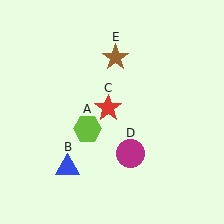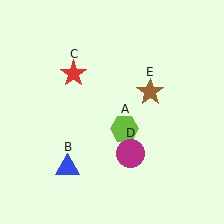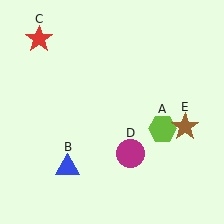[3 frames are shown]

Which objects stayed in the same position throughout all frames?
Blue triangle (object B) and magenta circle (object D) remained stationary.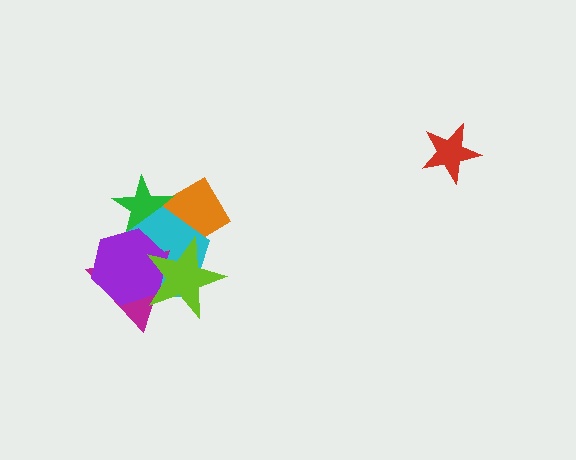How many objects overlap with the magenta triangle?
4 objects overlap with the magenta triangle.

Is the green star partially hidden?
Yes, it is partially covered by another shape.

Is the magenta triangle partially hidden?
Yes, it is partially covered by another shape.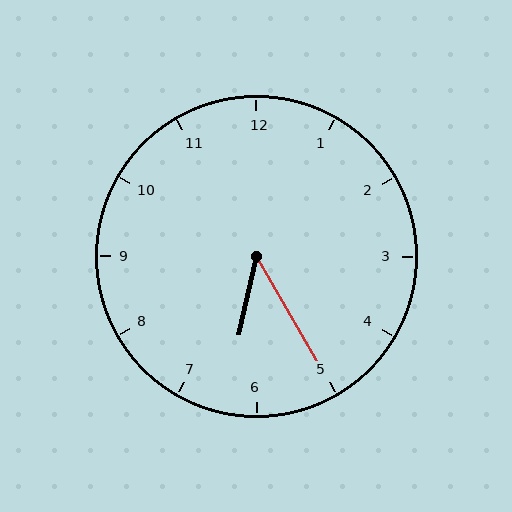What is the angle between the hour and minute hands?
Approximately 42 degrees.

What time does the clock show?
6:25.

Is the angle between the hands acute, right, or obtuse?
It is acute.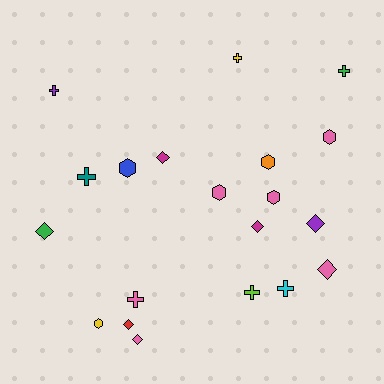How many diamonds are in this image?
There are 7 diamonds.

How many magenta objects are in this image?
There are 2 magenta objects.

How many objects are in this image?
There are 20 objects.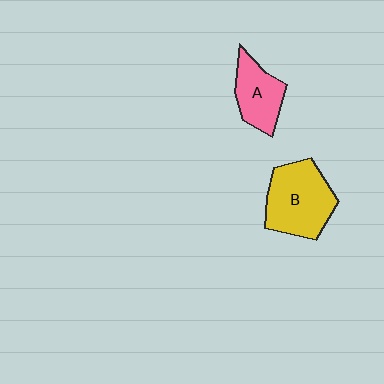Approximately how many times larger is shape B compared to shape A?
Approximately 1.6 times.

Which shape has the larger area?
Shape B (yellow).